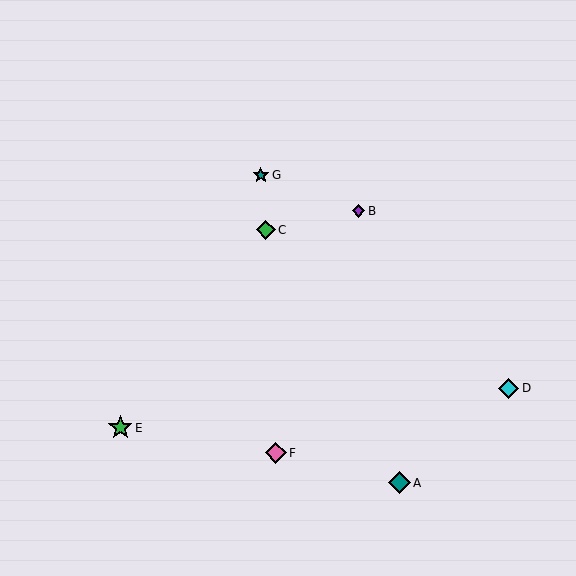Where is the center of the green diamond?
The center of the green diamond is at (266, 230).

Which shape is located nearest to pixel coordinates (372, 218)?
The purple diamond (labeled B) at (358, 211) is nearest to that location.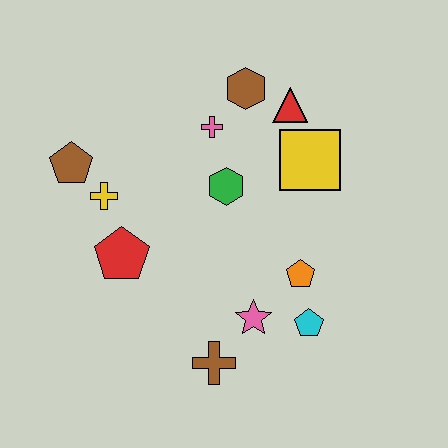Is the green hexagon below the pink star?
No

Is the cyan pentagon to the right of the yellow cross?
Yes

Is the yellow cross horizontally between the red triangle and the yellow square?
No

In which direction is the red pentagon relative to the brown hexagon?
The red pentagon is below the brown hexagon.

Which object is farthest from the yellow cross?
The cyan pentagon is farthest from the yellow cross.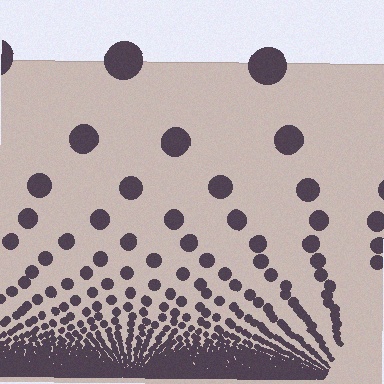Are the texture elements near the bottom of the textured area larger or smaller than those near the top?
Smaller. The gradient is inverted — elements near the bottom are smaller and denser.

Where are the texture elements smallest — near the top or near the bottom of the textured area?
Near the bottom.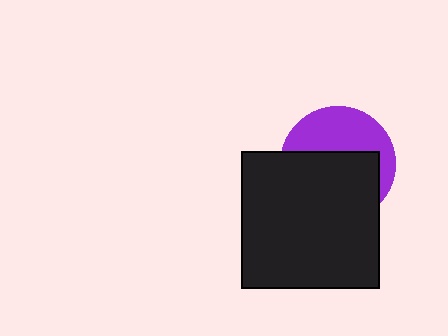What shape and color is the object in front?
The object in front is a black square.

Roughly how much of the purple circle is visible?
A small part of it is visible (roughly 43%).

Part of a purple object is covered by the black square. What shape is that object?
It is a circle.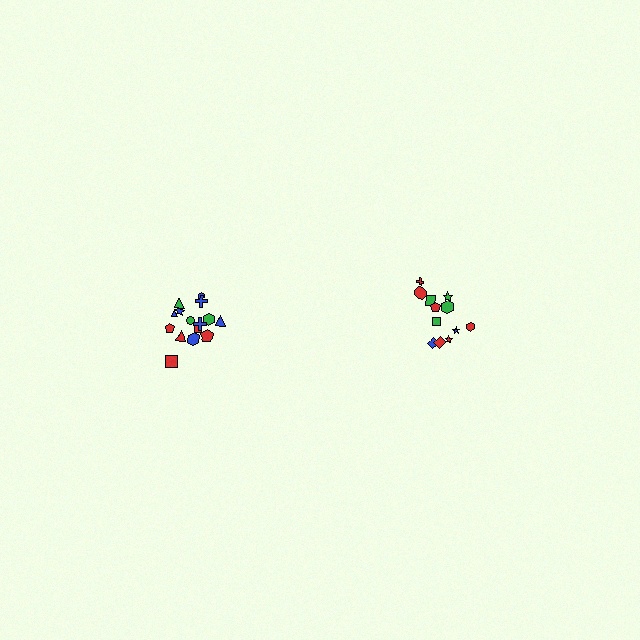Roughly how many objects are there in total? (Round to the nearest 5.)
Roughly 25 objects in total.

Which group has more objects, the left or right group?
The left group.